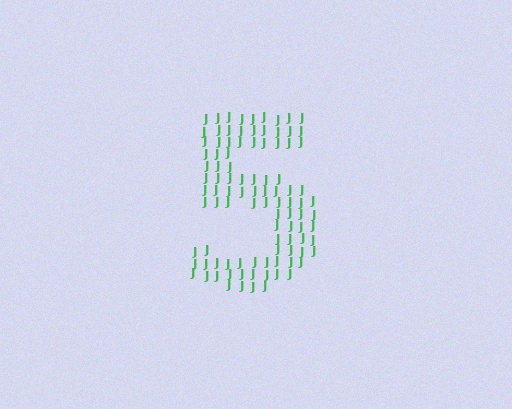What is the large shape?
The large shape is the digit 5.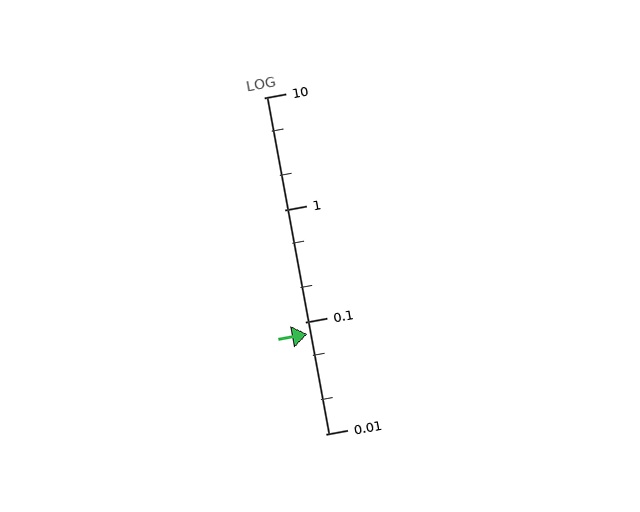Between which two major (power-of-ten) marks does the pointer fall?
The pointer is between 0.01 and 0.1.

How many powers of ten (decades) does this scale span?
The scale spans 3 decades, from 0.01 to 10.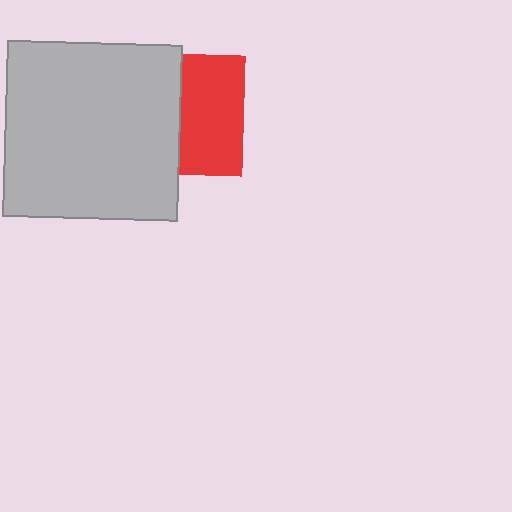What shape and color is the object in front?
The object in front is a light gray square.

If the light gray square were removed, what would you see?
You would see the complete red square.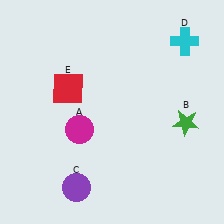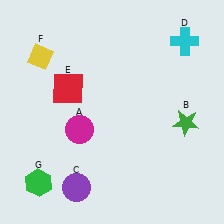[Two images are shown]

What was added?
A yellow diamond (F), a green hexagon (G) were added in Image 2.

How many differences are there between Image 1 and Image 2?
There are 2 differences between the two images.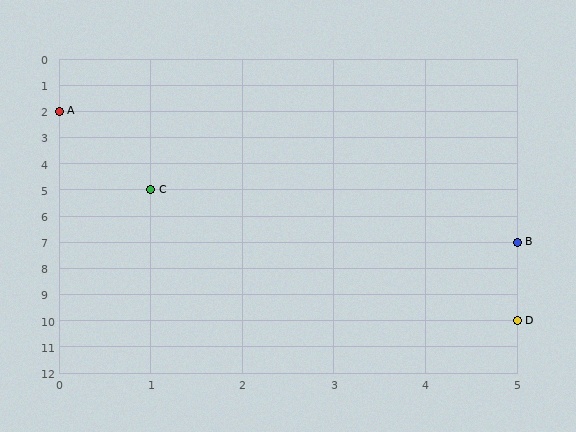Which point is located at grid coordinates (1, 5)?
Point C is at (1, 5).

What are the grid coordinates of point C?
Point C is at grid coordinates (1, 5).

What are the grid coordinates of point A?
Point A is at grid coordinates (0, 2).